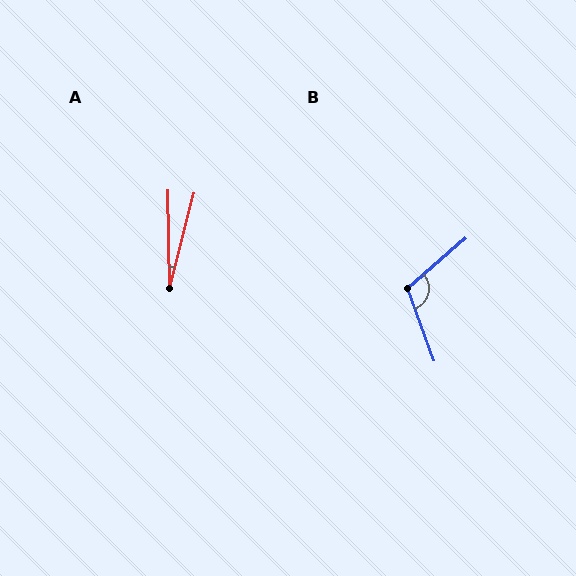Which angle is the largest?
B, at approximately 111 degrees.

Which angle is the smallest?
A, at approximately 15 degrees.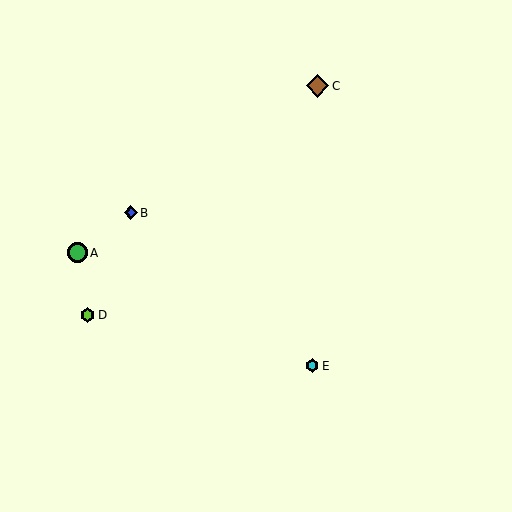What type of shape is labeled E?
Shape E is a cyan hexagon.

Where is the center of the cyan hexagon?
The center of the cyan hexagon is at (312, 366).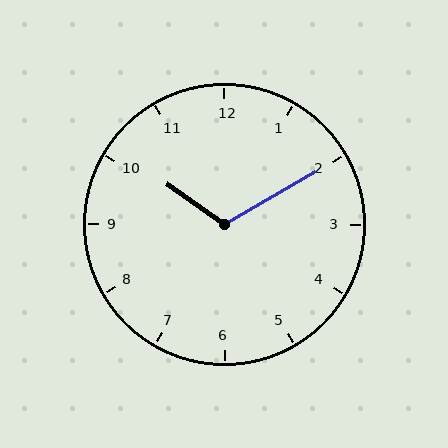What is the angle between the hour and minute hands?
Approximately 115 degrees.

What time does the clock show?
10:10.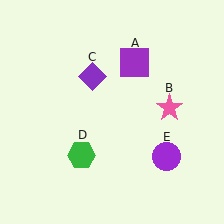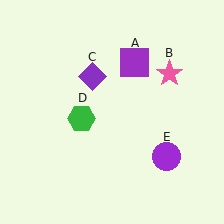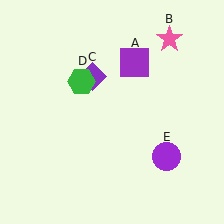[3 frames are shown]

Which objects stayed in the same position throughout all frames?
Purple square (object A) and purple diamond (object C) and purple circle (object E) remained stationary.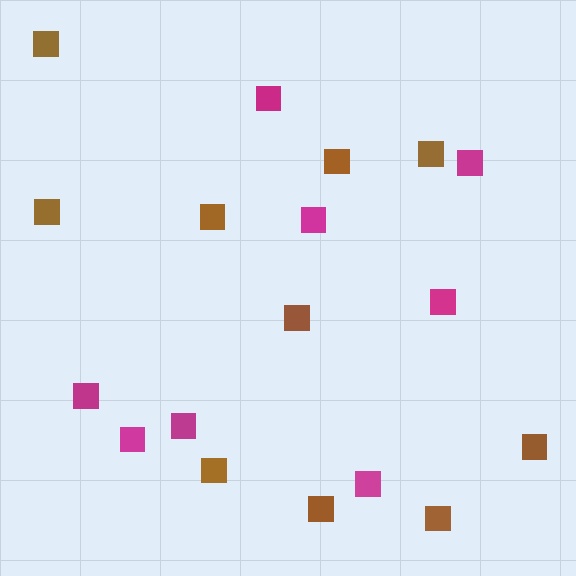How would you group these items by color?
There are 2 groups: one group of magenta squares (8) and one group of brown squares (10).